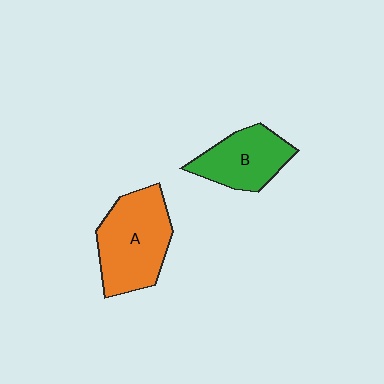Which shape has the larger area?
Shape A (orange).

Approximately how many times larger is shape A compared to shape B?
Approximately 1.4 times.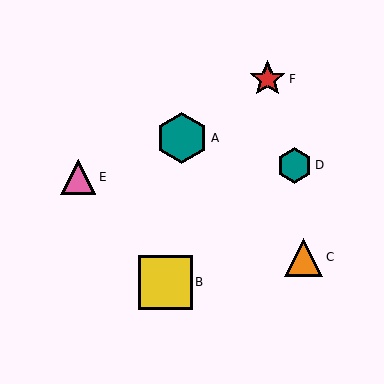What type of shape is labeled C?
Shape C is an orange triangle.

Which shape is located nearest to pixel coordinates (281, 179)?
The teal hexagon (labeled D) at (294, 165) is nearest to that location.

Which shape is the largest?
The yellow square (labeled B) is the largest.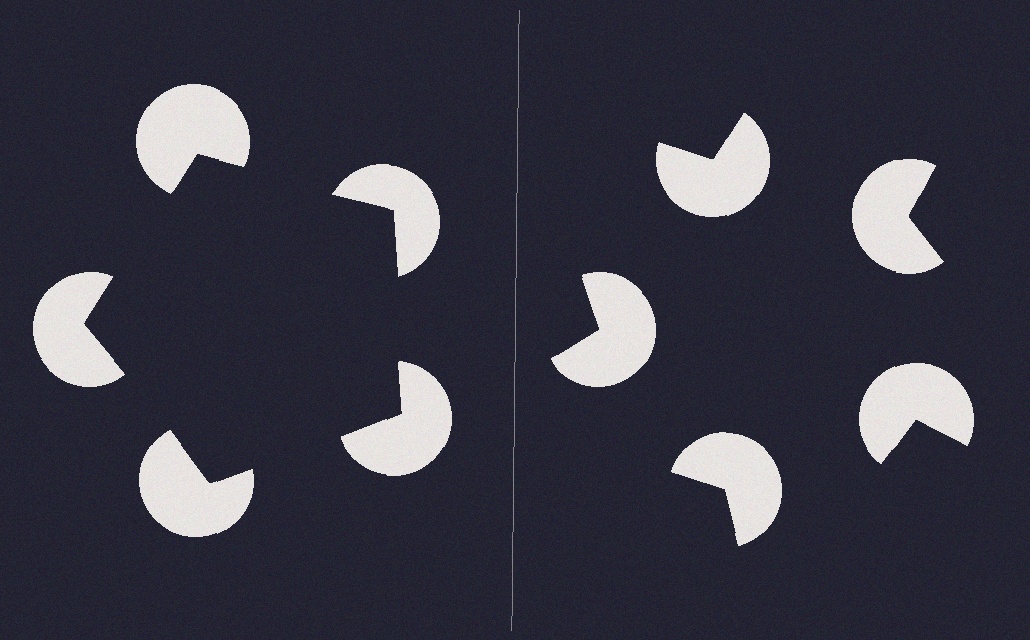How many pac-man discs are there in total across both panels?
10 — 5 on each side.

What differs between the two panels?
The pac-man discs are positioned identically on both sides; only the wedge orientations differ. On the left they align to a pentagon; on the right they are misaligned.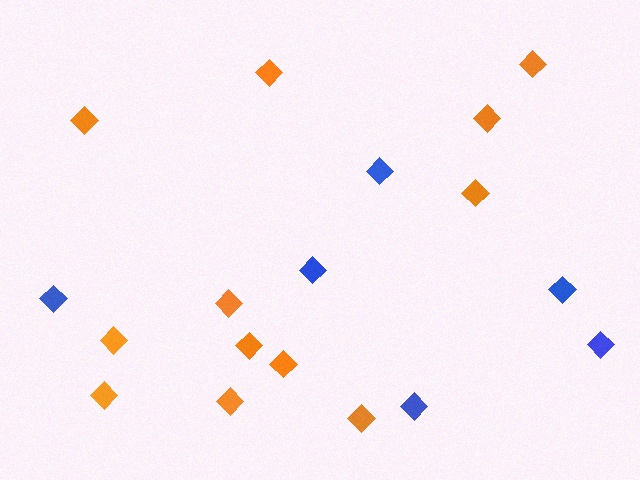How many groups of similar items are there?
There are 2 groups: one group of orange diamonds (12) and one group of blue diamonds (6).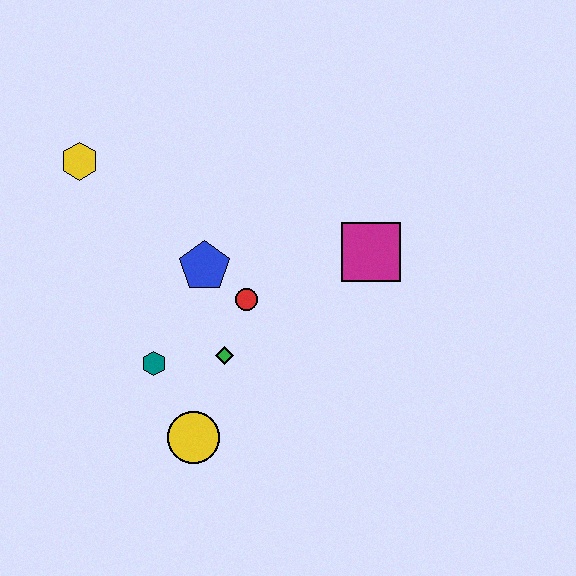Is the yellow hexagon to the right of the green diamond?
No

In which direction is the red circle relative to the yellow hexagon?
The red circle is to the right of the yellow hexagon.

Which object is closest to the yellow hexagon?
The blue pentagon is closest to the yellow hexagon.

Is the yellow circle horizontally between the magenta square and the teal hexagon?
Yes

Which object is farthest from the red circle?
The yellow hexagon is farthest from the red circle.